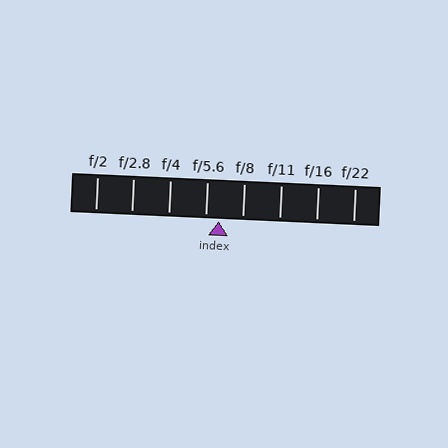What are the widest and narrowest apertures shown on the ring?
The widest aperture shown is f/2 and the narrowest is f/22.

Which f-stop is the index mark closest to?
The index mark is closest to f/5.6.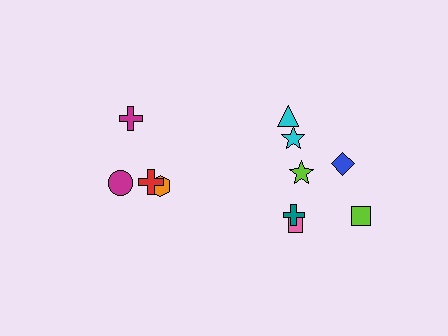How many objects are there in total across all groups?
There are 11 objects.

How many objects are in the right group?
There are 7 objects.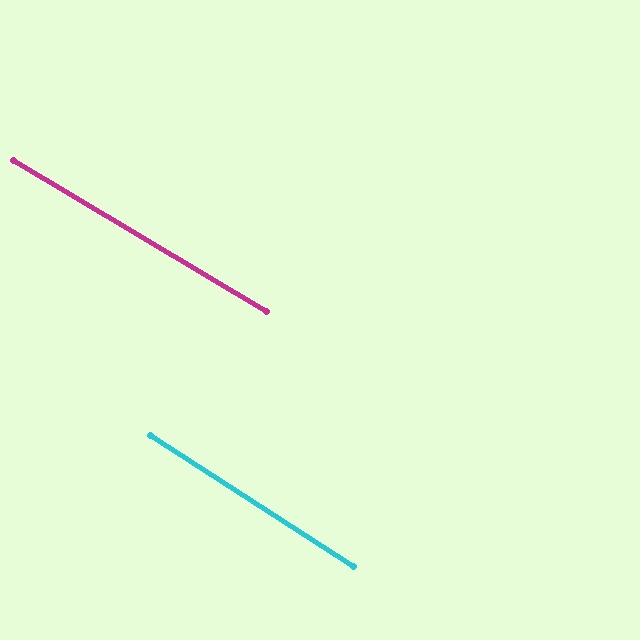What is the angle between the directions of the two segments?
Approximately 2 degrees.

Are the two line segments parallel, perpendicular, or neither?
Parallel — their directions differ by only 1.9°.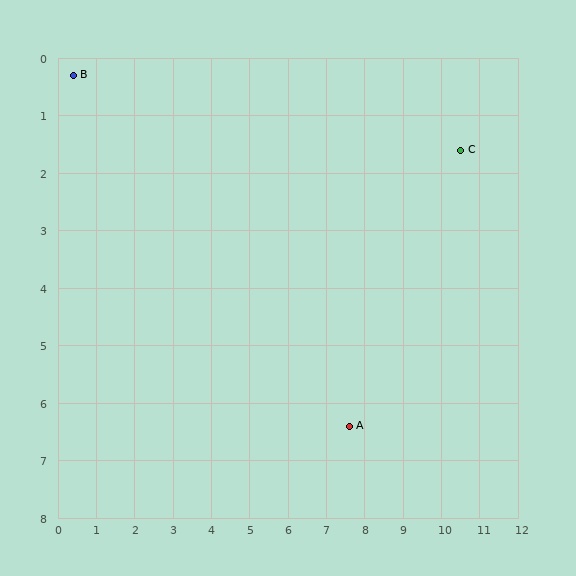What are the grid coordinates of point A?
Point A is at approximately (7.6, 6.4).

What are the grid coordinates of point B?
Point B is at approximately (0.4, 0.3).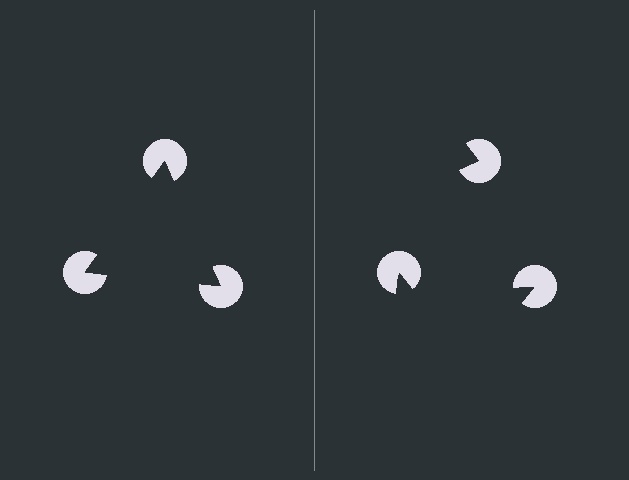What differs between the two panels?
The pac-man discs are positioned identically on both sides; only the wedge orientations differ. On the left they align to a triangle; on the right they are misaligned.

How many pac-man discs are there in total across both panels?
6 — 3 on each side.